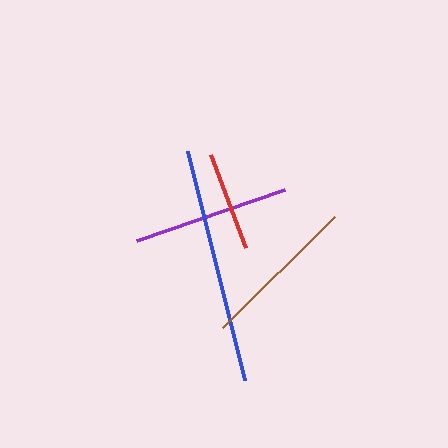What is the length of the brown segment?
The brown segment is approximately 158 pixels long.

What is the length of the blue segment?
The blue segment is approximately 236 pixels long.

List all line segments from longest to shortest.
From longest to shortest: blue, brown, purple, red.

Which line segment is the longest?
The blue line is the longest at approximately 236 pixels.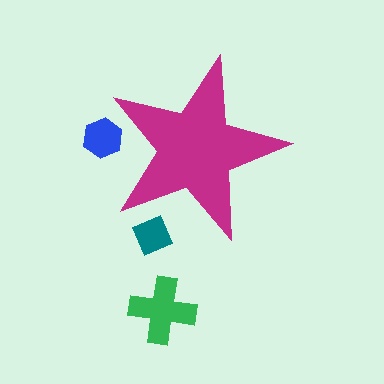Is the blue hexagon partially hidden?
Yes, the blue hexagon is partially hidden behind the magenta star.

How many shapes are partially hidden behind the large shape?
2 shapes are partially hidden.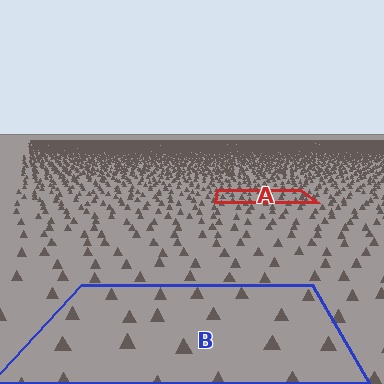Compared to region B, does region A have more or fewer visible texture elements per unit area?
Region A has more texture elements per unit area — they are packed more densely because it is farther away.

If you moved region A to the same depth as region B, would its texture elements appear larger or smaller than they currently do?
They would appear larger. At a closer depth, the same texture elements are projected at a bigger on-screen size.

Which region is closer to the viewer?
Region B is closer. The texture elements there are larger and more spread out.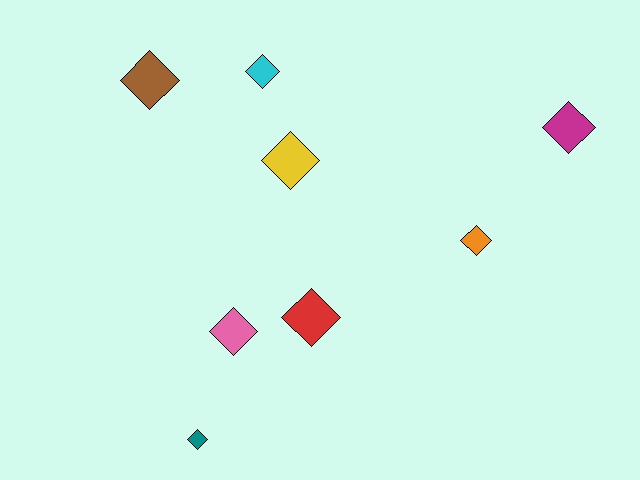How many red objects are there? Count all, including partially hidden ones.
There is 1 red object.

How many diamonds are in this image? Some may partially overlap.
There are 8 diamonds.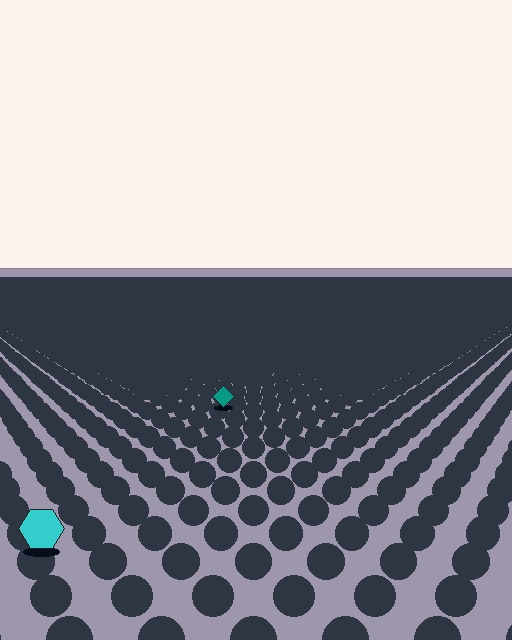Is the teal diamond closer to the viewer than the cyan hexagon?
No. The cyan hexagon is closer — you can tell from the texture gradient: the ground texture is coarser near it.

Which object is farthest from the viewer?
The teal diamond is farthest from the viewer. It appears smaller and the ground texture around it is denser.